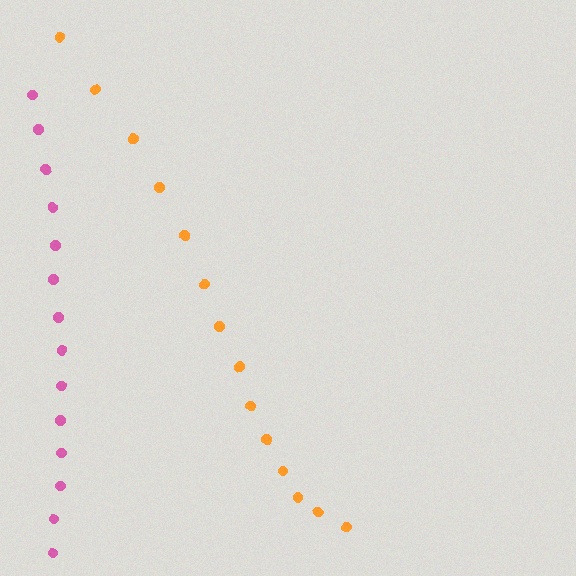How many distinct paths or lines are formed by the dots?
There are 2 distinct paths.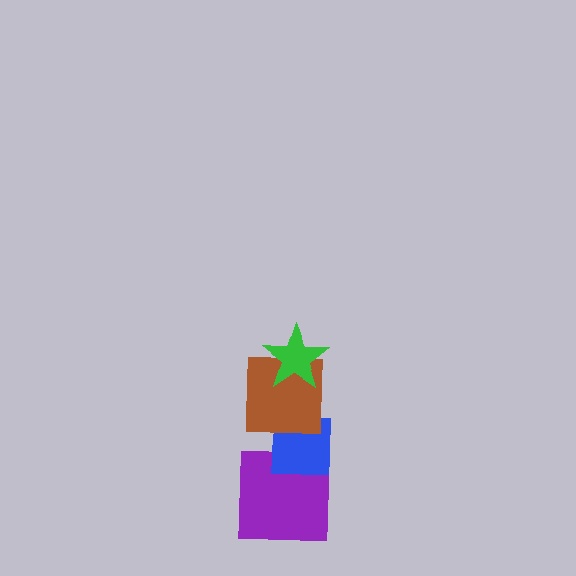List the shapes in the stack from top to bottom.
From top to bottom: the green star, the brown square, the blue square, the purple square.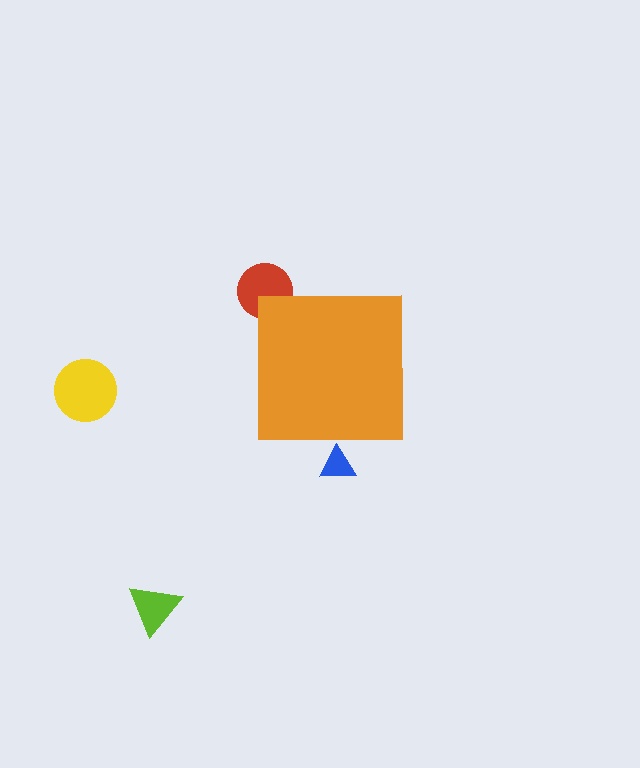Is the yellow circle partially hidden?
No, the yellow circle is fully visible.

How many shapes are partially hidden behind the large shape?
2 shapes are partially hidden.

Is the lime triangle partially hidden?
No, the lime triangle is fully visible.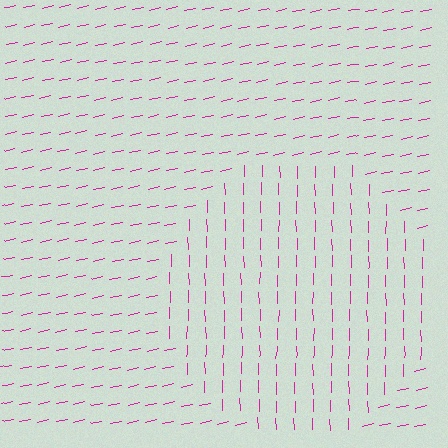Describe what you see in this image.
The image is filled with small magenta line segments. A circle region in the image has lines oriented differently from the surrounding lines, creating a visible texture boundary.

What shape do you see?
I see a circle.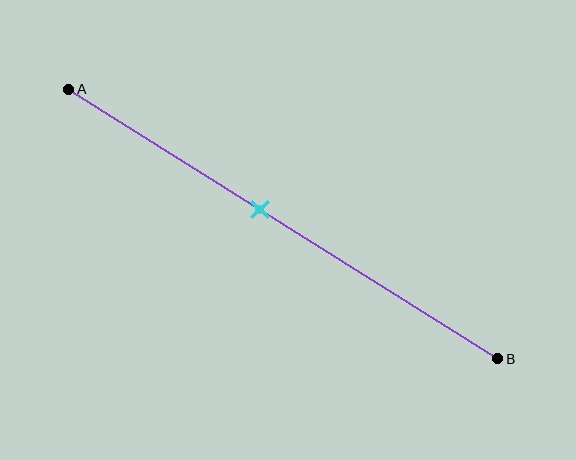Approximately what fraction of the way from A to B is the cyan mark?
The cyan mark is approximately 45% of the way from A to B.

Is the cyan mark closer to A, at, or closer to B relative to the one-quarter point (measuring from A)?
The cyan mark is closer to point B than the one-quarter point of segment AB.